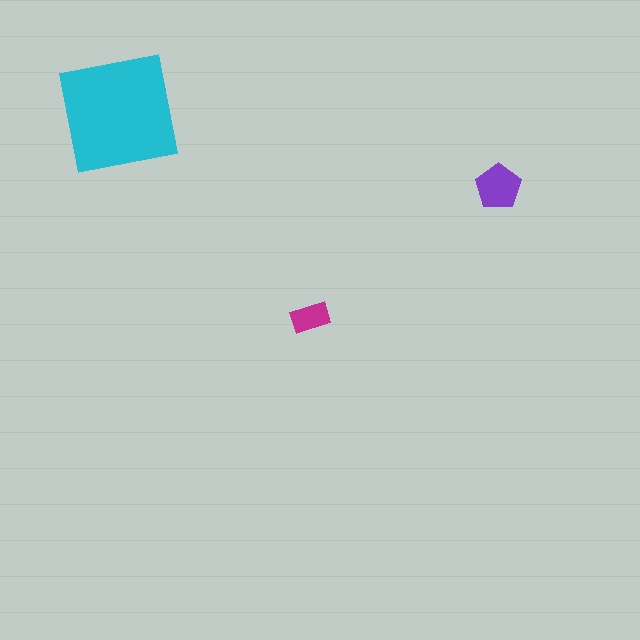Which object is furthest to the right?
The purple pentagon is rightmost.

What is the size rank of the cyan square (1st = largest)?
1st.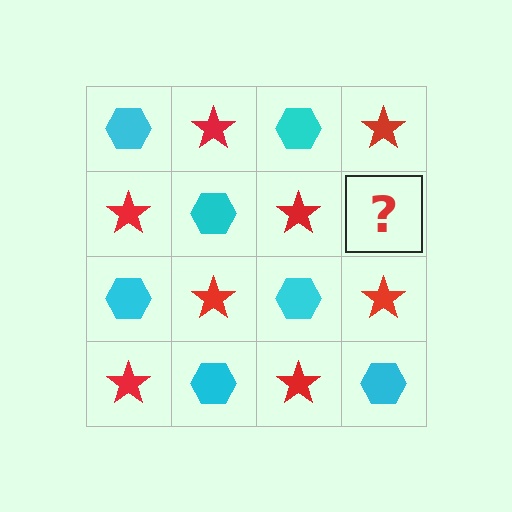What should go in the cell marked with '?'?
The missing cell should contain a cyan hexagon.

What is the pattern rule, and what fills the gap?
The rule is that it alternates cyan hexagon and red star in a checkerboard pattern. The gap should be filled with a cyan hexagon.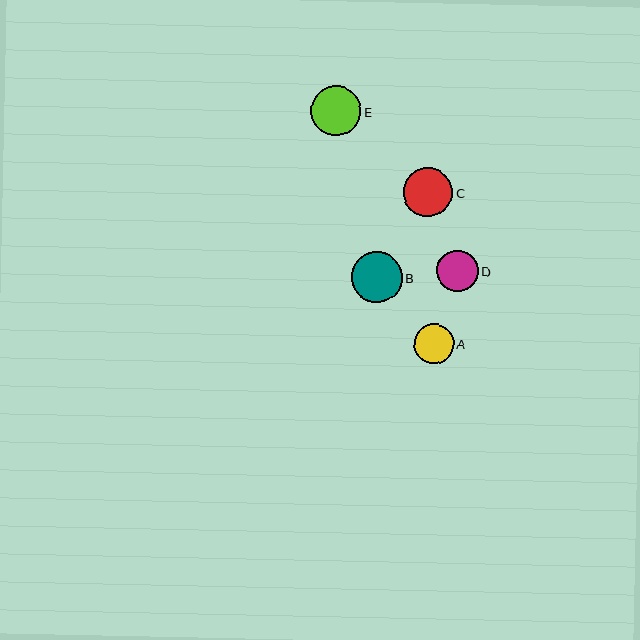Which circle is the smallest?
Circle A is the smallest with a size of approximately 40 pixels.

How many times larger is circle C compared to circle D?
Circle C is approximately 1.2 times the size of circle D.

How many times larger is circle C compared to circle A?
Circle C is approximately 1.2 times the size of circle A.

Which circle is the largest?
Circle B is the largest with a size of approximately 51 pixels.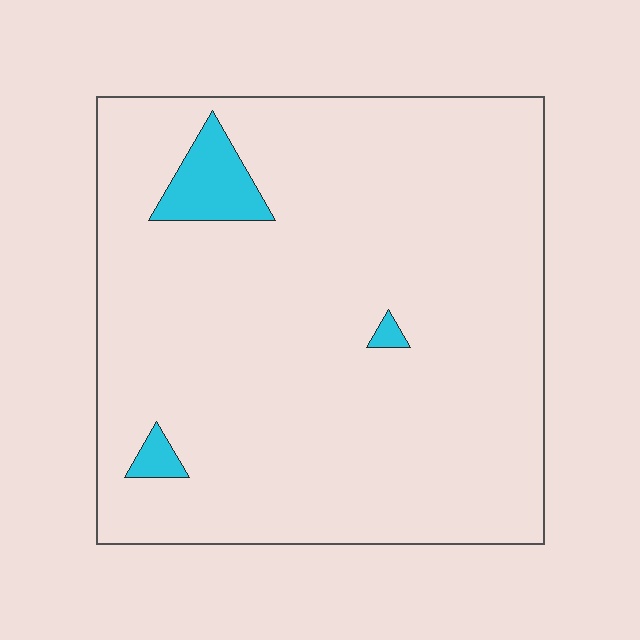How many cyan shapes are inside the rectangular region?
3.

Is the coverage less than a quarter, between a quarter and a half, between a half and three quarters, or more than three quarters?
Less than a quarter.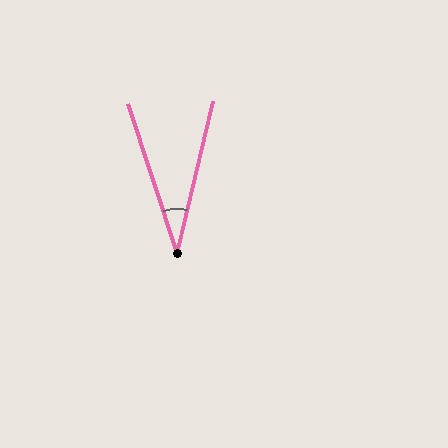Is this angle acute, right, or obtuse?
It is acute.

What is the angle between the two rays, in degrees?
Approximately 31 degrees.